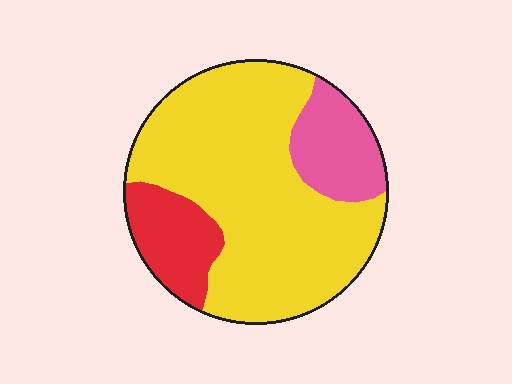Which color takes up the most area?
Yellow, at roughly 70%.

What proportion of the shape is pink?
Pink takes up about one sixth (1/6) of the shape.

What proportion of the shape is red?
Red takes up about one sixth (1/6) of the shape.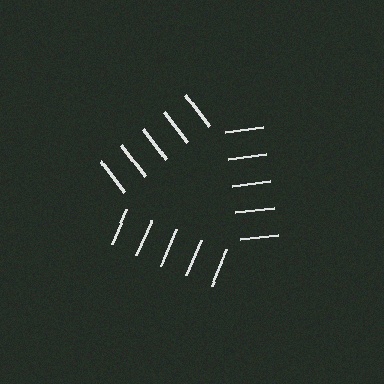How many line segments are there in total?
15 — 5 along each of the 3 edges.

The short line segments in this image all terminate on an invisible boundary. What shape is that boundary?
An illusory triangle — the line segments terminate on its edges but no continuous stroke is drawn.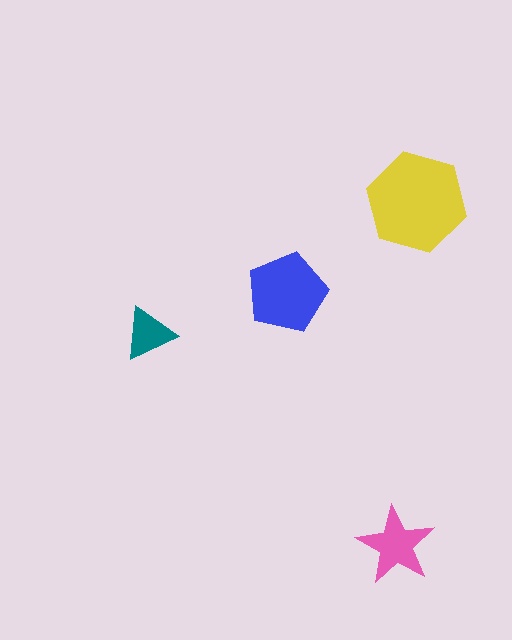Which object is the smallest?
The teal triangle.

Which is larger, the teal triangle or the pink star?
The pink star.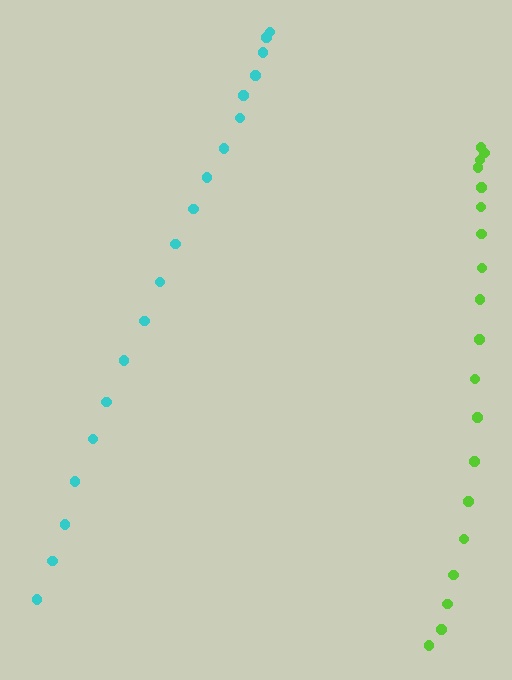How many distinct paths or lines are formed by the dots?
There are 2 distinct paths.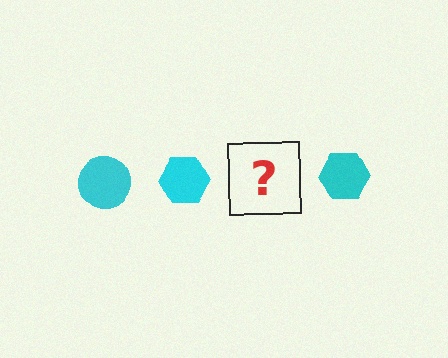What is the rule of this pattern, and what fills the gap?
The rule is that the pattern cycles through circle, hexagon shapes in cyan. The gap should be filled with a cyan circle.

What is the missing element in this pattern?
The missing element is a cyan circle.